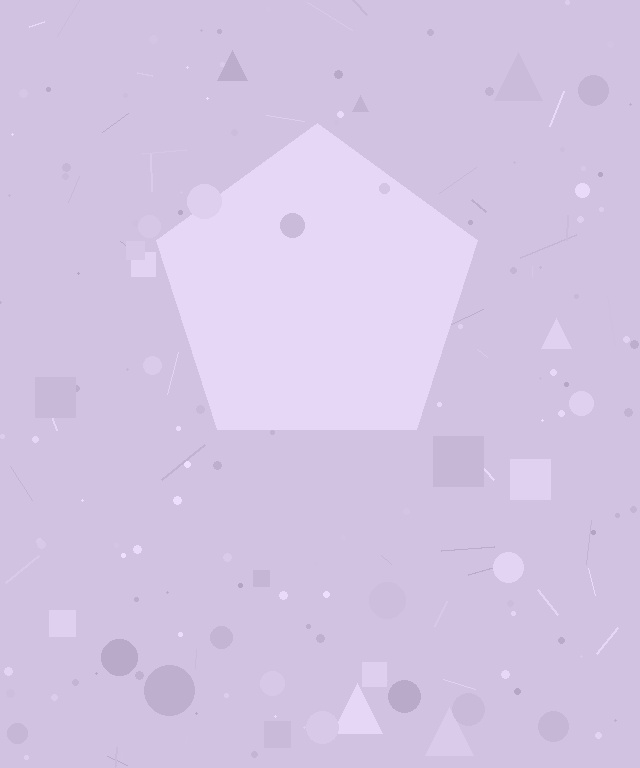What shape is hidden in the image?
A pentagon is hidden in the image.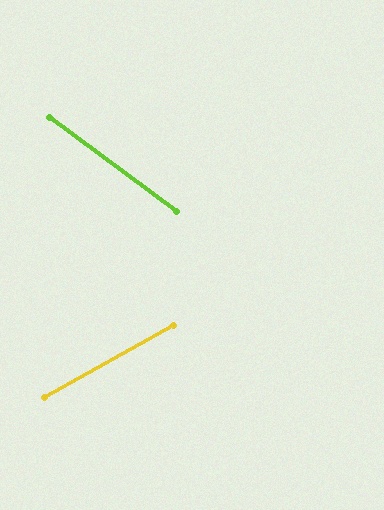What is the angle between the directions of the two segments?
Approximately 66 degrees.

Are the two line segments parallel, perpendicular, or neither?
Neither parallel nor perpendicular — they differ by about 66°.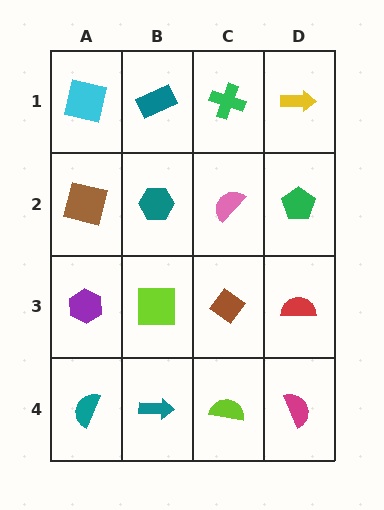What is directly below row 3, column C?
A lime semicircle.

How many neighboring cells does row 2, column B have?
4.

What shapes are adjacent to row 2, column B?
A teal rectangle (row 1, column B), a lime square (row 3, column B), a brown square (row 2, column A), a pink semicircle (row 2, column C).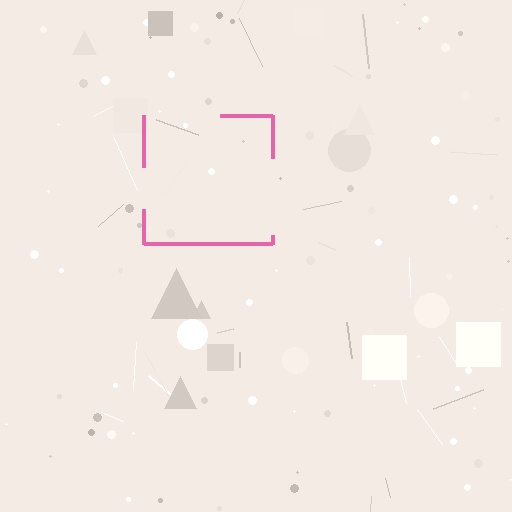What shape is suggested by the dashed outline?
The dashed outline suggests a square.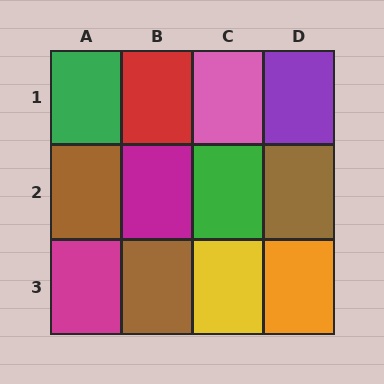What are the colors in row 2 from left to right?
Brown, magenta, green, brown.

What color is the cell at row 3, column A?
Magenta.